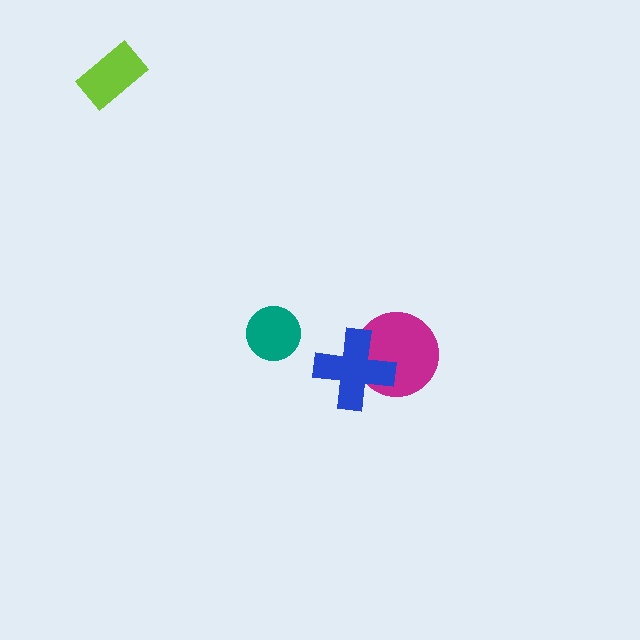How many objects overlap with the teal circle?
0 objects overlap with the teal circle.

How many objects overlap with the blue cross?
1 object overlaps with the blue cross.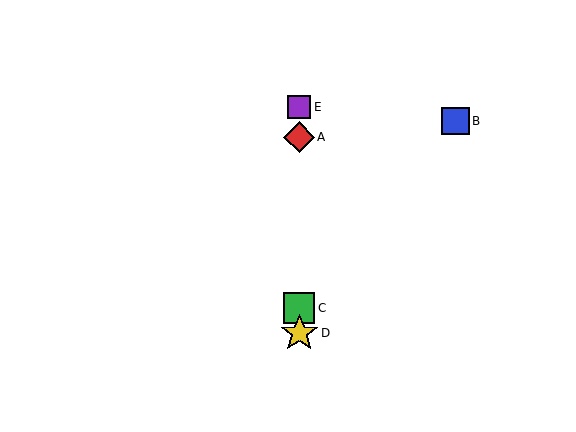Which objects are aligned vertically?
Objects A, C, D, E are aligned vertically.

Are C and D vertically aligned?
Yes, both are at x≈299.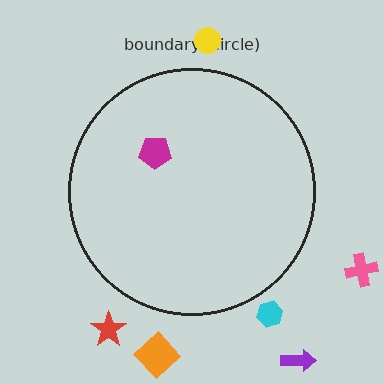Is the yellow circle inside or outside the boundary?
Outside.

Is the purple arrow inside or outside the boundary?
Outside.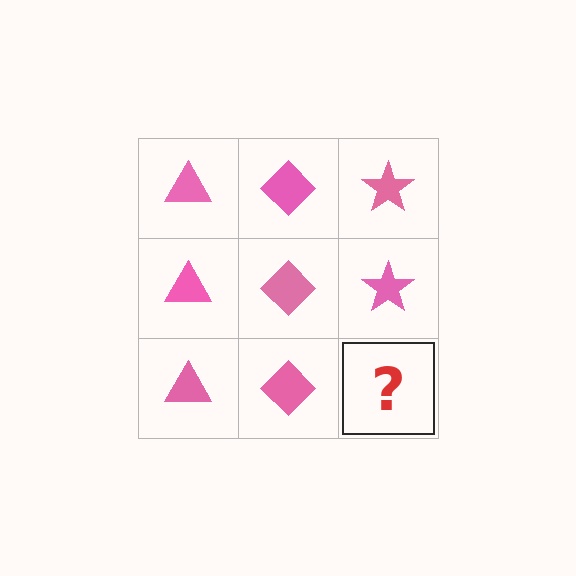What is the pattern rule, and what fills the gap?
The rule is that each column has a consistent shape. The gap should be filled with a pink star.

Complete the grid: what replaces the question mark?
The question mark should be replaced with a pink star.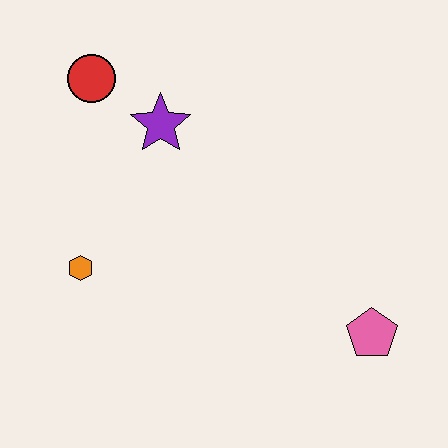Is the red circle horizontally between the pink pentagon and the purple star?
No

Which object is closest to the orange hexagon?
The purple star is closest to the orange hexagon.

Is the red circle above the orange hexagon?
Yes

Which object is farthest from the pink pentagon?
The red circle is farthest from the pink pentagon.